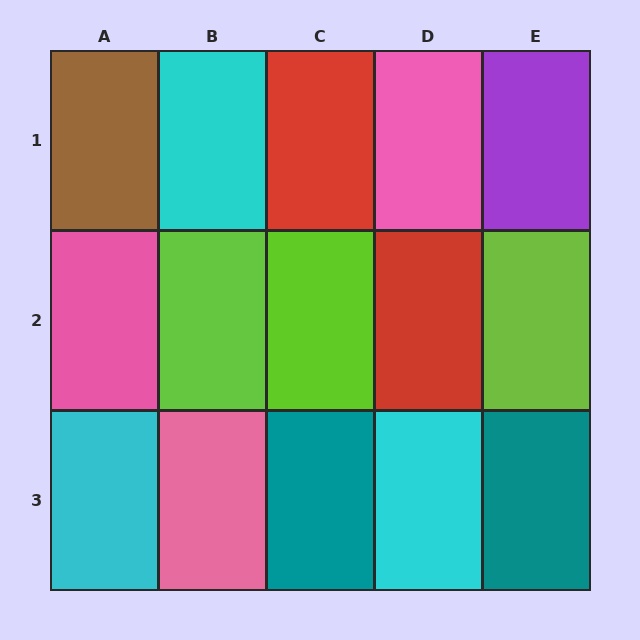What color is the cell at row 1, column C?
Red.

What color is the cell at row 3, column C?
Teal.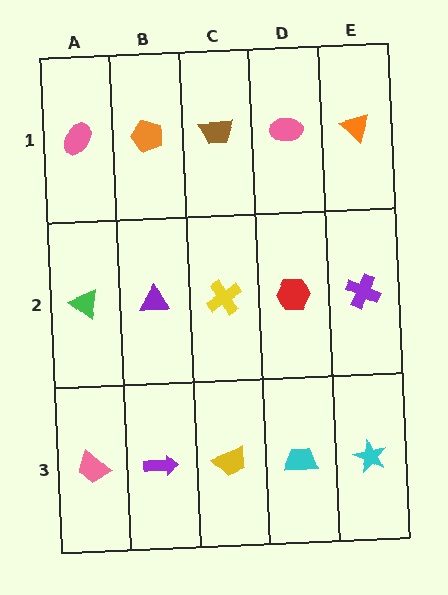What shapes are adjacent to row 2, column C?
A brown trapezoid (row 1, column C), a yellow trapezoid (row 3, column C), a purple triangle (row 2, column B), a red hexagon (row 2, column D).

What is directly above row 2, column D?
A pink ellipse.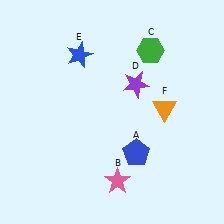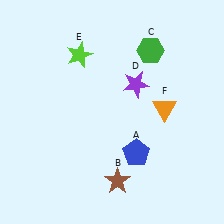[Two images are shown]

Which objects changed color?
B changed from pink to brown. E changed from blue to lime.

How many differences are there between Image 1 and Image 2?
There are 2 differences between the two images.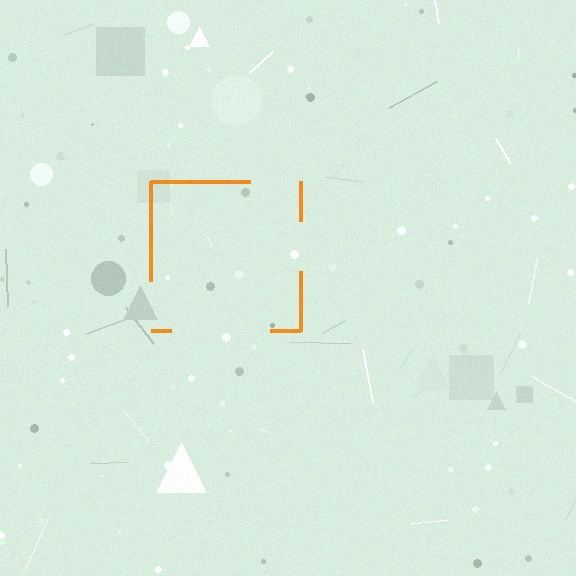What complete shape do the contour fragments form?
The contour fragments form a square.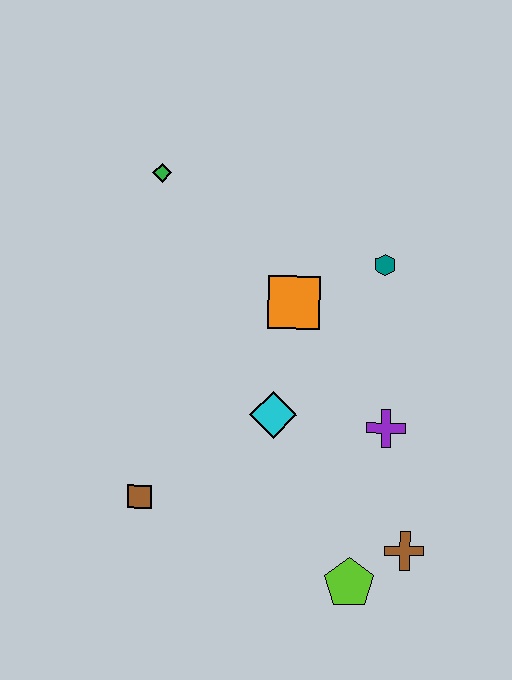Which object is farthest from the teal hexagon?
The brown square is farthest from the teal hexagon.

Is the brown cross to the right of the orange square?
Yes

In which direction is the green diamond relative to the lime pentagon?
The green diamond is above the lime pentagon.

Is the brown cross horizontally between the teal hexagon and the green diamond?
No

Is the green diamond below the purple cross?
No